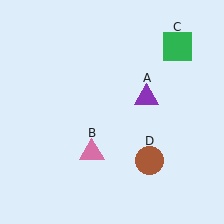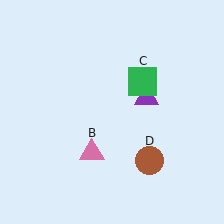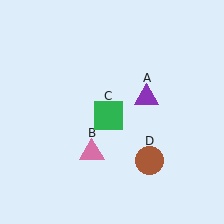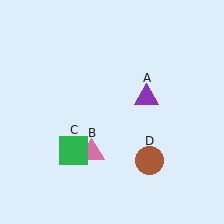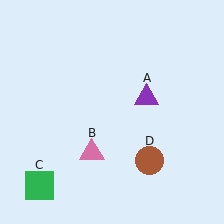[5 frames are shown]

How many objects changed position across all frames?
1 object changed position: green square (object C).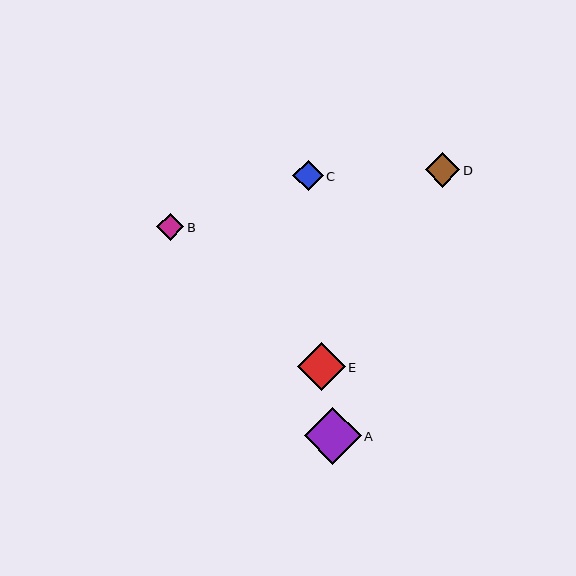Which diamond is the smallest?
Diamond B is the smallest with a size of approximately 27 pixels.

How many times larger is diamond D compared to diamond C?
Diamond D is approximately 1.1 times the size of diamond C.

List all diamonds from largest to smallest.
From largest to smallest: A, E, D, C, B.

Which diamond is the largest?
Diamond A is the largest with a size of approximately 56 pixels.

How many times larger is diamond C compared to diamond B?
Diamond C is approximately 1.1 times the size of diamond B.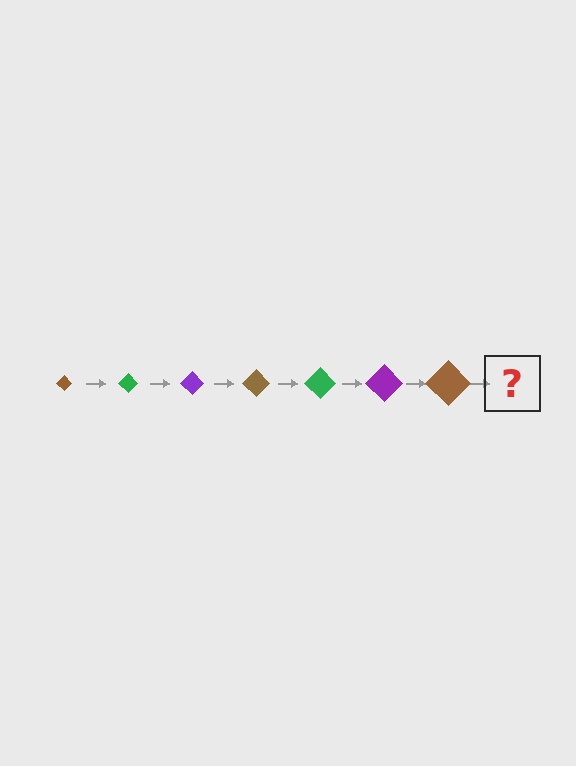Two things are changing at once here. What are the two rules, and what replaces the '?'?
The two rules are that the diamond grows larger each step and the color cycles through brown, green, and purple. The '?' should be a green diamond, larger than the previous one.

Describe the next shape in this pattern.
It should be a green diamond, larger than the previous one.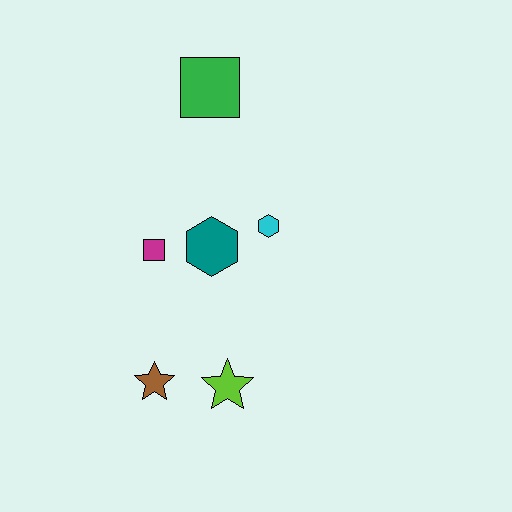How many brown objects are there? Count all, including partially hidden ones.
There is 1 brown object.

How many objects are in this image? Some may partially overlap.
There are 6 objects.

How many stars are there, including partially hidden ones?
There are 2 stars.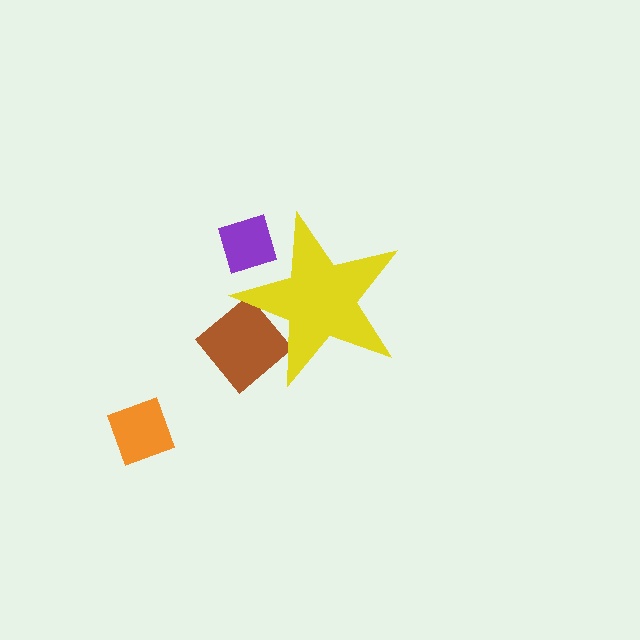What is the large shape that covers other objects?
A yellow star.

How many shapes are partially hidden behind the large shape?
2 shapes are partially hidden.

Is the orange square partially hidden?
No, the orange square is fully visible.